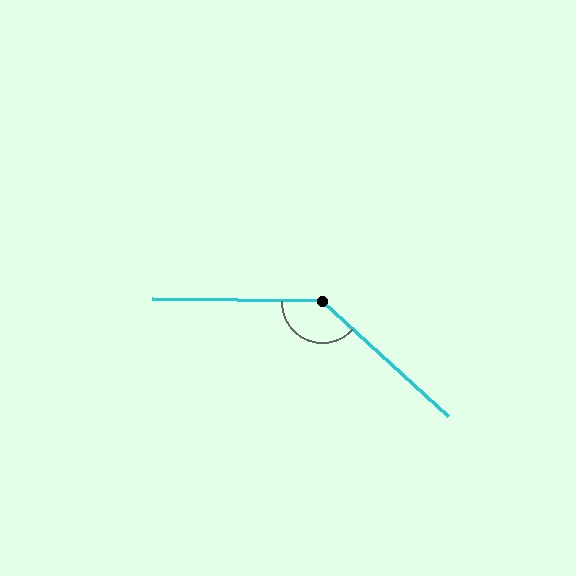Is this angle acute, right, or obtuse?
It is obtuse.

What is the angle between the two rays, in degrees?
Approximately 138 degrees.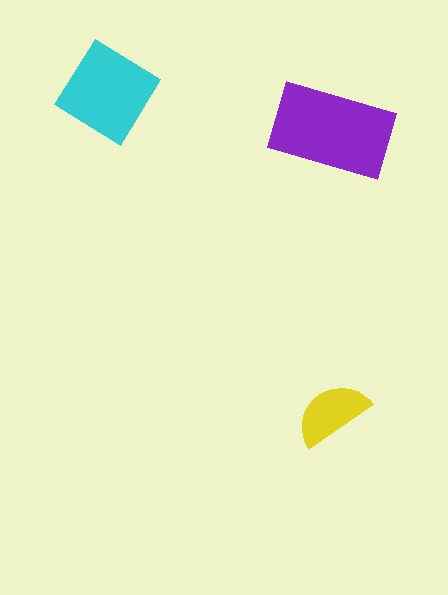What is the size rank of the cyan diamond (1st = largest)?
2nd.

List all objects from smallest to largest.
The yellow semicircle, the cyan diamond, the purple rectangle.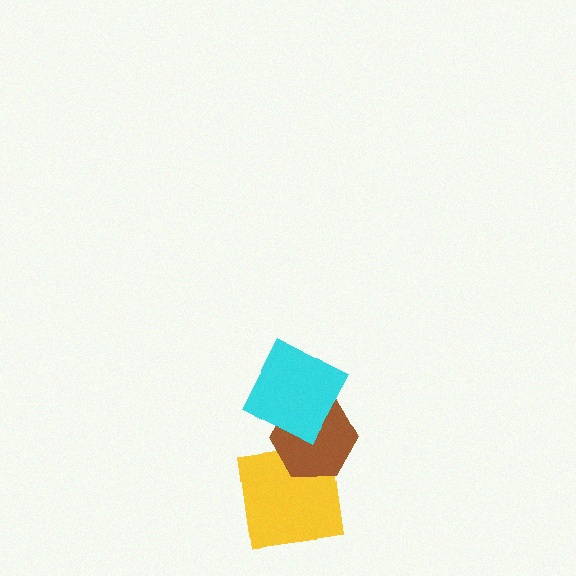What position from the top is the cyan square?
The cyan square is 1st from the top.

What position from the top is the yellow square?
The yellow square is 3rd from the top.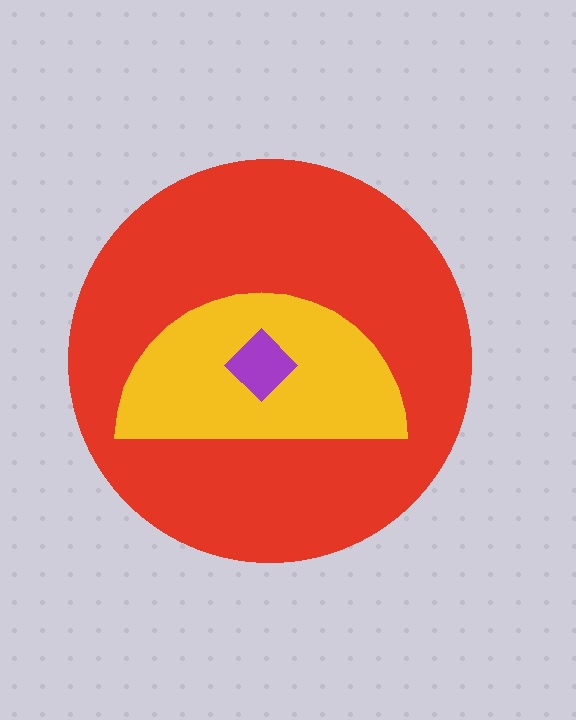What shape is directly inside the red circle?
The yellow semicircle.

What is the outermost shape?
The red circle.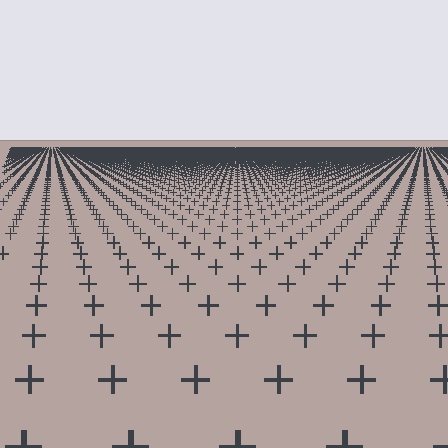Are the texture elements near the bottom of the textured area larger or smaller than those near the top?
Larger. Near the bottom, elements are closer to the viewer and appear at a bigger on-screen size.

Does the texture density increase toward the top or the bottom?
Density increases toward the top.